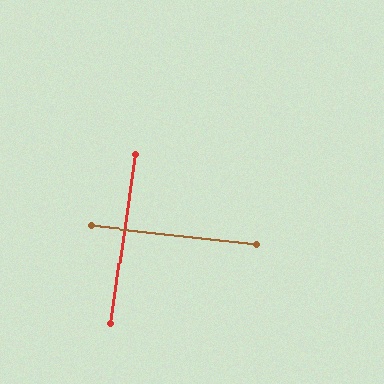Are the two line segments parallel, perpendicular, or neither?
Perpendicular — they meet at approximately 88°.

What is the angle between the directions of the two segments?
Approximately 88 degrees.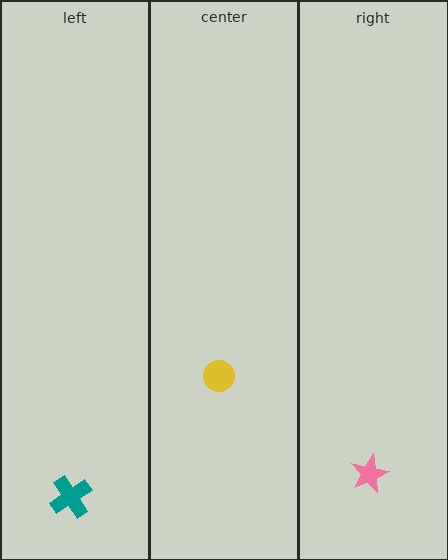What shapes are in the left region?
The teal cross.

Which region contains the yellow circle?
The center region.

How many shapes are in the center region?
1.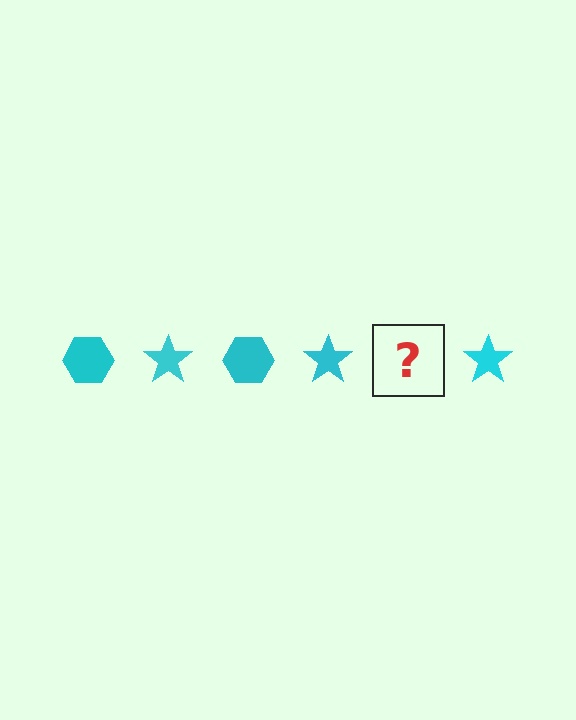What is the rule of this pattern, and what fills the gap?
The rule is that the pattern cycles through hexagon, star shapes in cyan. The gap should be filled with a cyan hexagon.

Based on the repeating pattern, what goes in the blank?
The blank should be a cyan hexagon.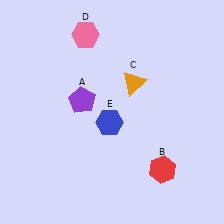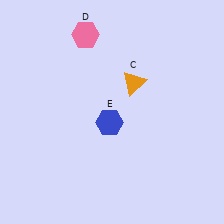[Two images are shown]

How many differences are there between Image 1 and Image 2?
There are 2 differences between the two images.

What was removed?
The red hexagon (B), the purple pentagon (A) were removed in Image 2.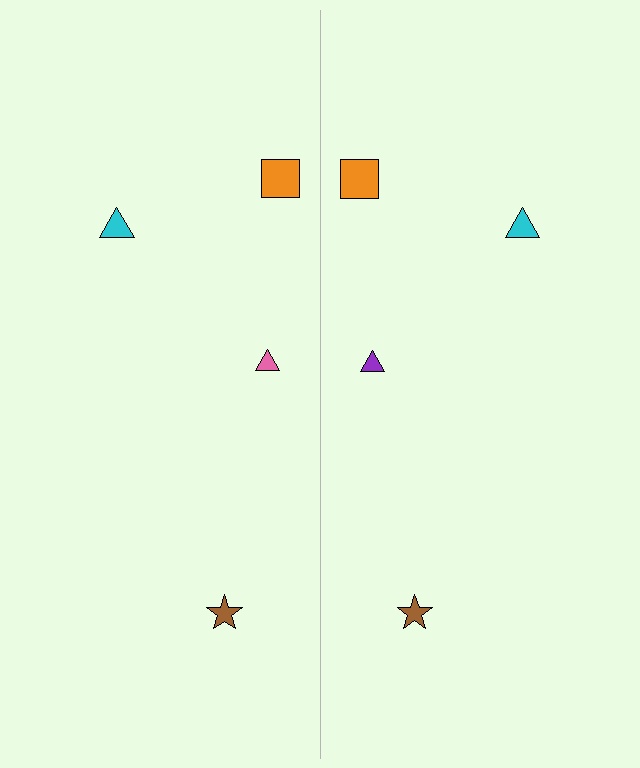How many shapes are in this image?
There are 8 shapes in this image.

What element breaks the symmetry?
The purple triangle on the right side breaks the symmetry — its mirror counterpart is pink.